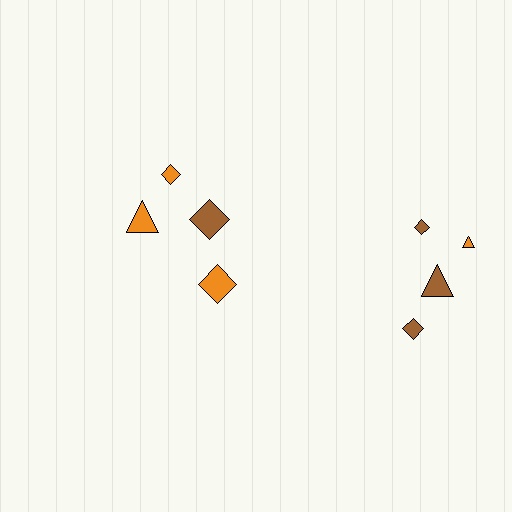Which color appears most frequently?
Orange, with 4 objects.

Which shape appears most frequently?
Diamond, with 5 objects.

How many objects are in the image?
There are 8 objects.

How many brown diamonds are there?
There are 3 brown diamonds.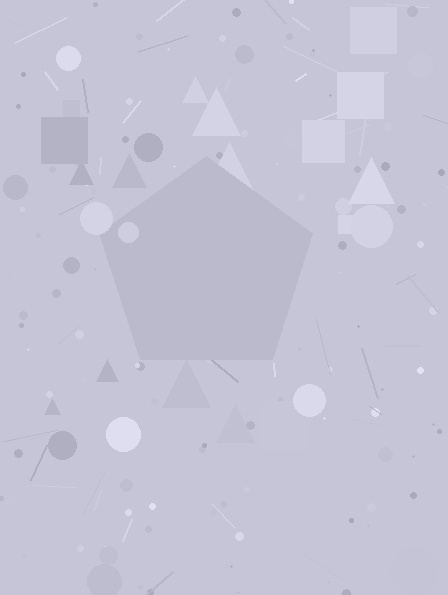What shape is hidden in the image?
A pentagon is hidden in the image.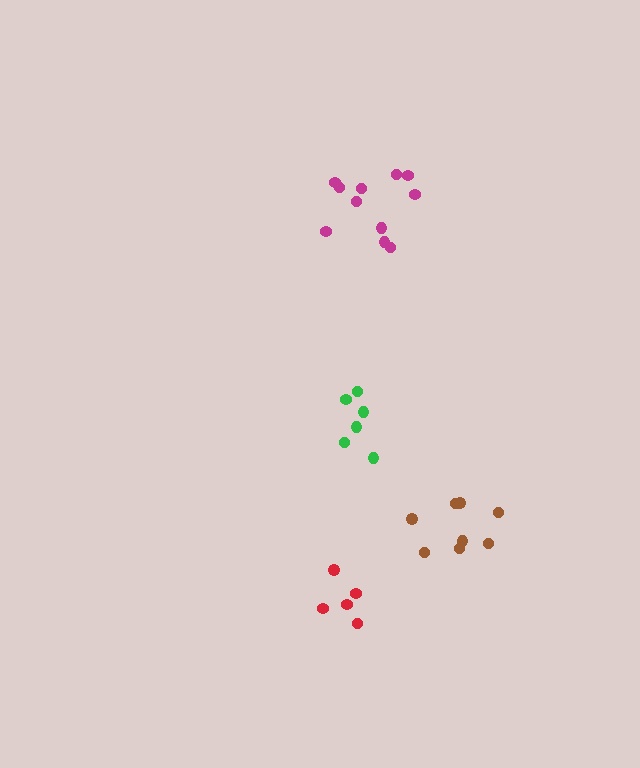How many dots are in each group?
Group 1: 8 dots, Group 2: 6 dots, Group 3: 11 dots, Group 4: 5 dots (30 total).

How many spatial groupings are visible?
There are 4 spatial groupings.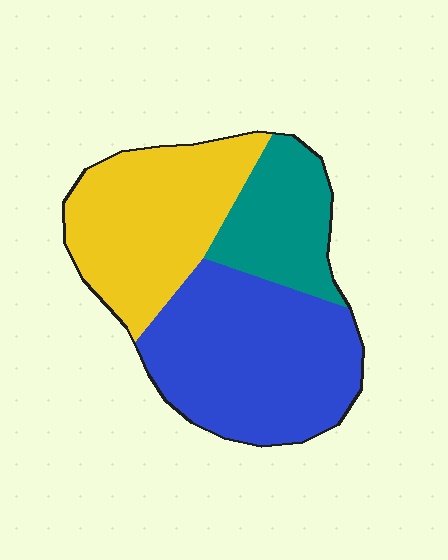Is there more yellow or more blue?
Blue.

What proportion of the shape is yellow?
Yellow takes up between a quarter and a half of the shape.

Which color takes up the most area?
Blue, at roughly 45%.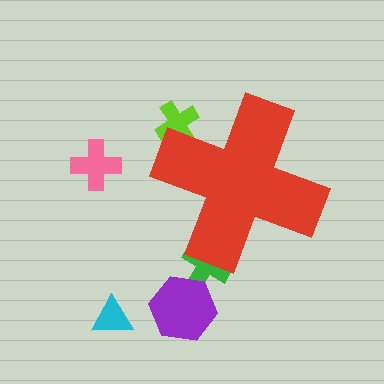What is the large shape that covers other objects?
A red cross.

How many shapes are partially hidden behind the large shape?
2 shapes are partially hidden.